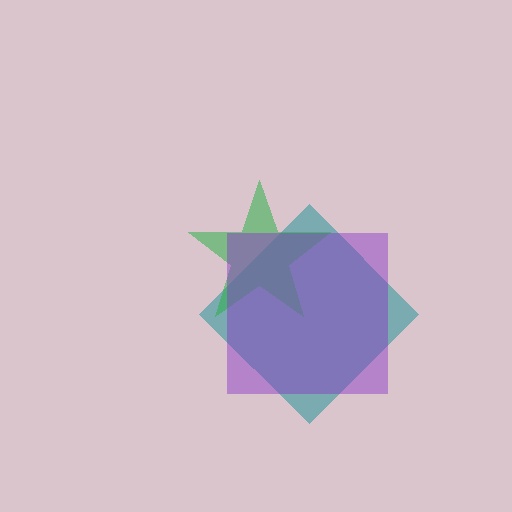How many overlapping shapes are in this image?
There are 3 overlapping shapes in the image.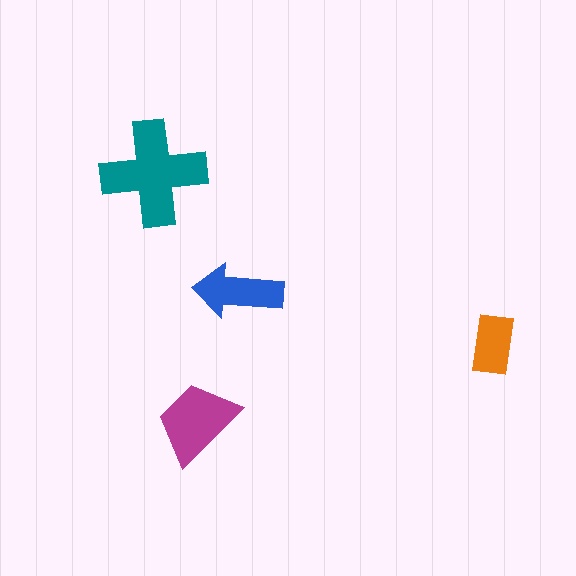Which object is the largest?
The teal cross.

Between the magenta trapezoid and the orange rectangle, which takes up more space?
The magenta trapezoid.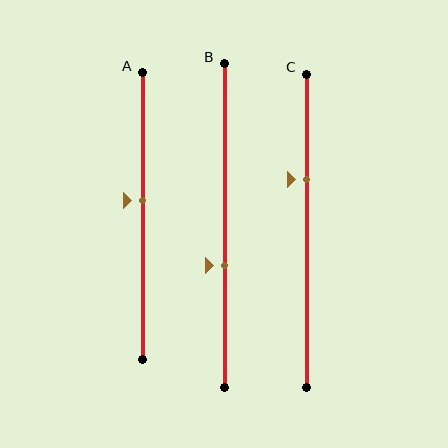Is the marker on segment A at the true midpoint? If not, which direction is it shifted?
No, the marker on segment A is shifted upward by about 6% of the segment length.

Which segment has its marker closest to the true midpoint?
Segment A has its marker closest to the true midpoint.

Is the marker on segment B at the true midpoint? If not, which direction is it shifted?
No, the marker on segment B is shifted downward by about 12% of the segment length.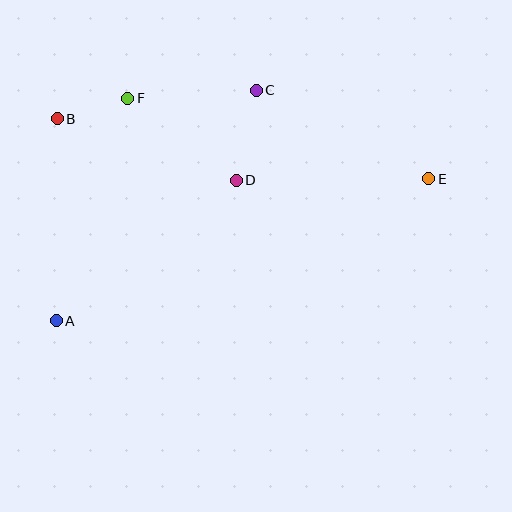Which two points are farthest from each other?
Points A and E are farthest from each other.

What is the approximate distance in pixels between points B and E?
The distance between B and E is approximately 376 pixels.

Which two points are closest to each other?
Points B and F are closest to each other.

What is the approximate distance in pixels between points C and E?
The distance between C and E is approximately 194 pixels.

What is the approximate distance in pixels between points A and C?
The distance between A and C is approximately 305 pixels.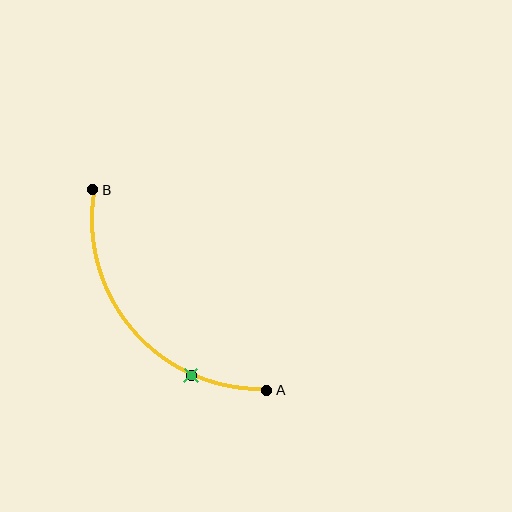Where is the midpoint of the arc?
The arc midpoint is the point on the curve farthest from the straight line joining A and B. It sits below and to the left of that line.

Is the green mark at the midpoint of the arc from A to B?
No. The green mark lies on the arc but is closer to endpoint A. The arc midpoint would be at the point on the curve equidistant along the arc from both A and B.